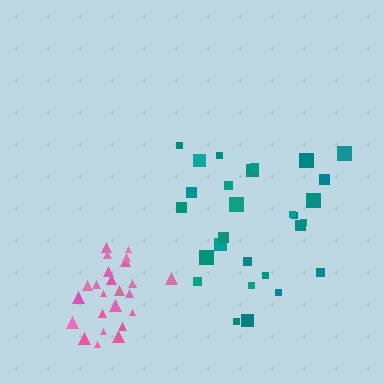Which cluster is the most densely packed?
Pink.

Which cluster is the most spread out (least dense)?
Teal.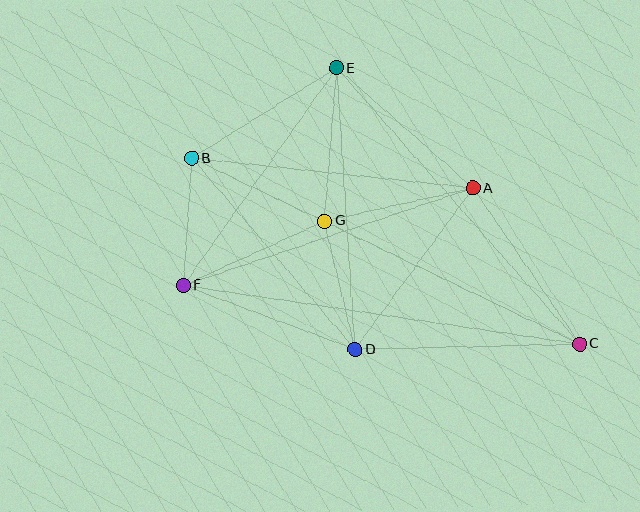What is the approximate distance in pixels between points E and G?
The distance between E and G is approximately 154 pixels.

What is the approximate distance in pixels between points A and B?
The distance between A and B is approximately 283 pixels.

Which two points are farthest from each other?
Points B and C are farthest from each other.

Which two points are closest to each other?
Points B and F are closest to each other.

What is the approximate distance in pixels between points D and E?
The distance between D and E is approximately 282 pixels.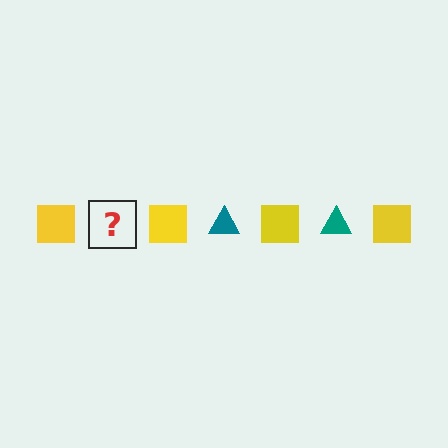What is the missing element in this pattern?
The missing element is a teal triangle.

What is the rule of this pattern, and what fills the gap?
The rule is that the pattern alternates between yellow square and teal triangle. The gap should be filled with a teal triangle.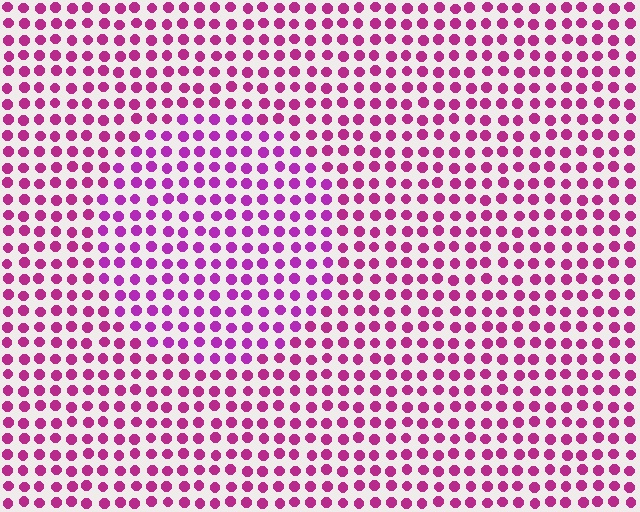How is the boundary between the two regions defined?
The boundary is defined purely by a slight shift in hue (about 21 degrees). Spacing, size, and orientation are identical on both sides.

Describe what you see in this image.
The image is filled with small magenta elements in a uniform arrangement. A circle-shaped region is visible where the elements are tinted to a slightly different hue, forming a subtle color boundary.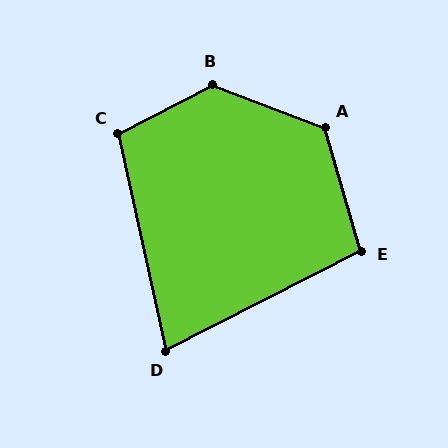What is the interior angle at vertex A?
Approximately 127 degrees (obtuse).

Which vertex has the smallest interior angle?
D, at approximately 75 degrees.